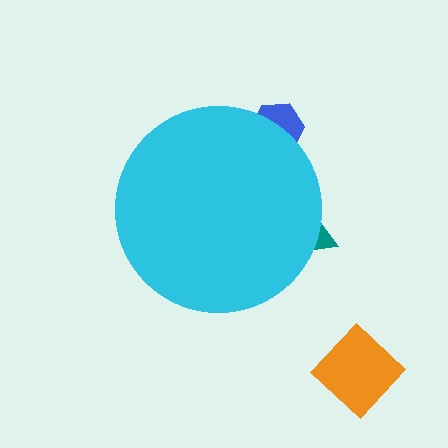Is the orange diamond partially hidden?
No, the orange diamond is fully visible.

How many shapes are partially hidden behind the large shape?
2 shapes are partially hidden.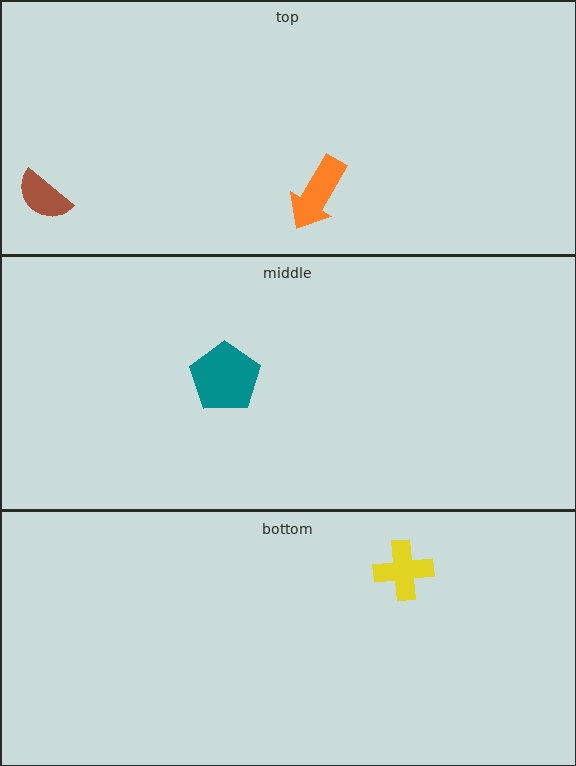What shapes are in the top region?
The brown semicircle, the orange arrow.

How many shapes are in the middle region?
1.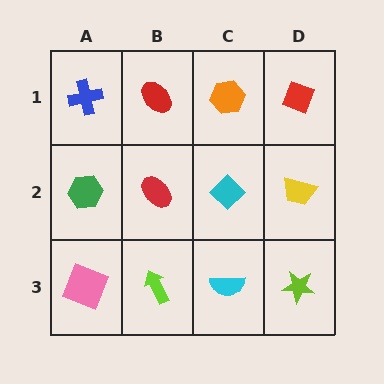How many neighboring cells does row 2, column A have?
3.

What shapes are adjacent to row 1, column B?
A red ellipse (row 2, column B), a blue cross (row 1, column A), an orange hexagon (row 1, column C).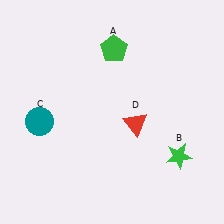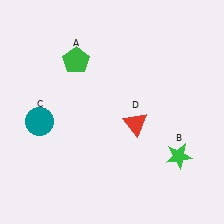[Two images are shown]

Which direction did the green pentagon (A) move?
The green pentagon (A) moved left.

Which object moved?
The green pentagon (A) moved left.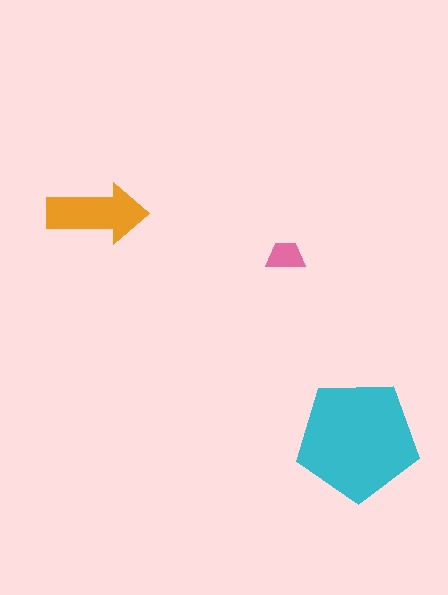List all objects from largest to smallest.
The cyan pentagon, the orange arrow, the pink trapezoid.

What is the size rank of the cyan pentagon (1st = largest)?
1st.